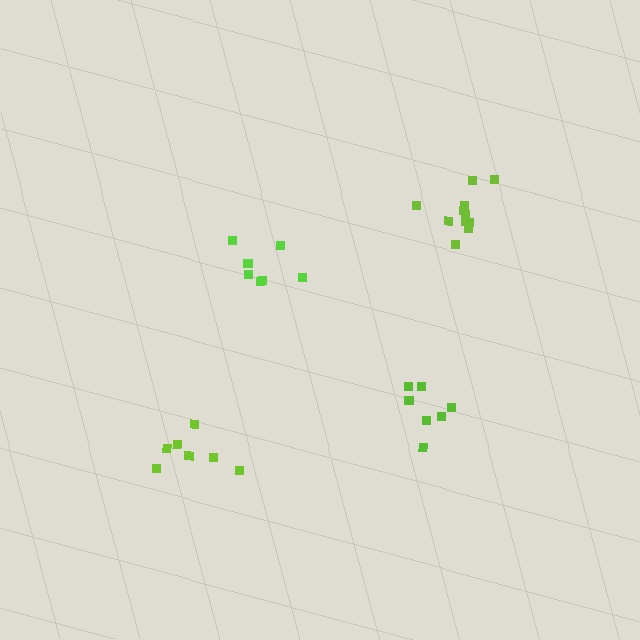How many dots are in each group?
Group 1: 8 dots, Group 2: 7 dots, Group 3: 7 dots, Group 4: 11 dots (33 total).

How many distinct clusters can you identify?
There are 4 distinct clusters.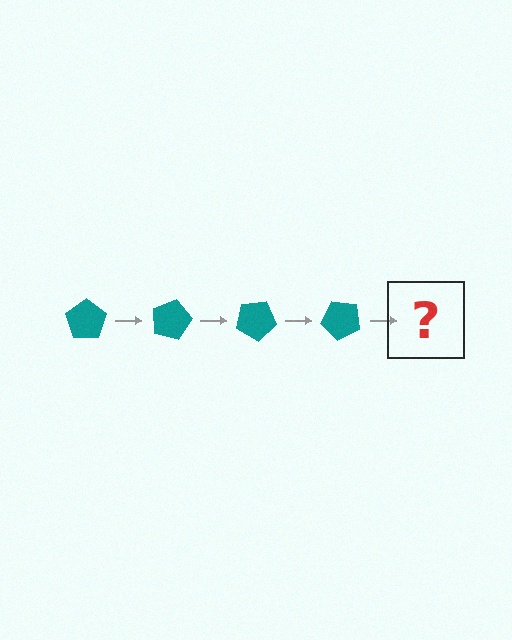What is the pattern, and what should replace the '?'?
The pattern is that the pentagon rotates 15 degrees each step. The '?' should be a teal pentagon rotated 60 degrees.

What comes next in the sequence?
The next element should be a teal pentagon rotated 60 degrees.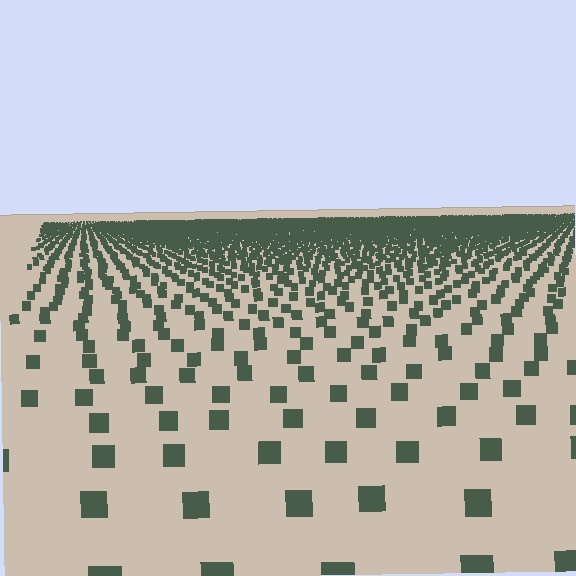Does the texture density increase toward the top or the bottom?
Density increases toward the top.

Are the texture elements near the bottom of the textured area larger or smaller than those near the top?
Larger. Near the bottom, elements are closer to the viewer and appear at a bigger on-screen size.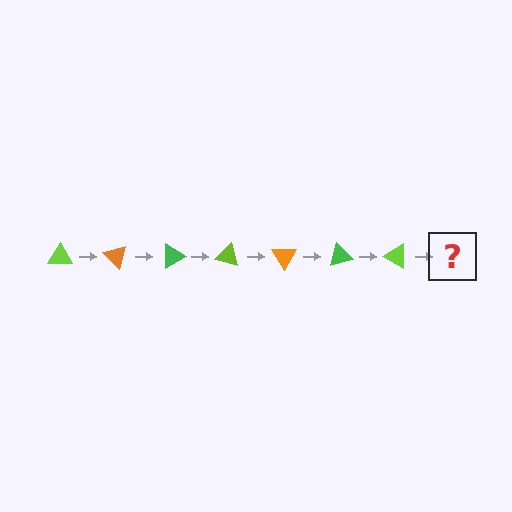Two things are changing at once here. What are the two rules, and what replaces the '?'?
The two rules are that it rotates 45 degrees each step and the color cycles through lime, orange, and green. The '?' should be an orange triangle, rotated 315 degrees from the start.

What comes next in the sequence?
The next element should be an orange triangle, rotated 315 degrees from the start.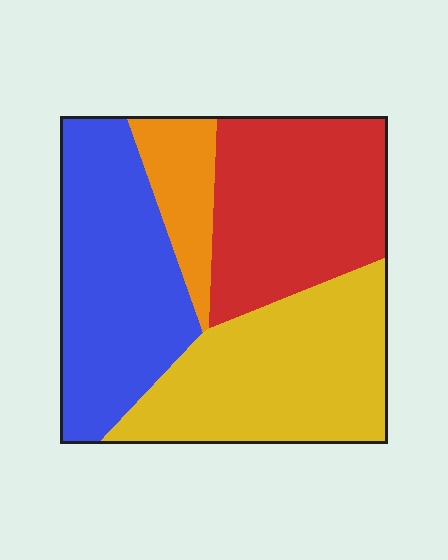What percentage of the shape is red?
Red covers 29% of the shape.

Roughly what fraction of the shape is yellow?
Yellow takes up between a quarter and a half of the shape.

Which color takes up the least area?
Orange, at roughly 10%.